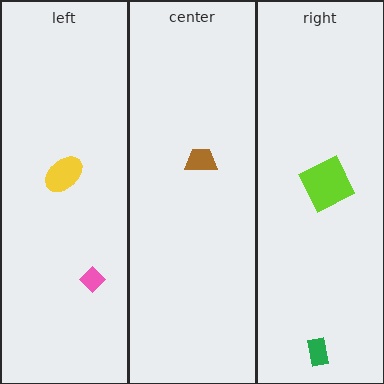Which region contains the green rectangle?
The right region.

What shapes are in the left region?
The yellow ellipse, the pink diamond.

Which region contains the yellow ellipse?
The left region.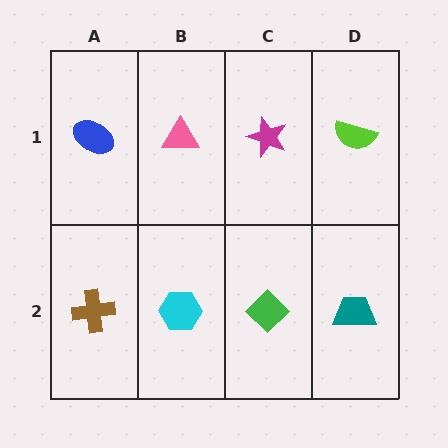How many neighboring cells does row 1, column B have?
3.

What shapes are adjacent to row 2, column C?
A magenta star (row 1, column C), a cyan hexagon (row 2, column B), a teal trapezoid (row 2, column D).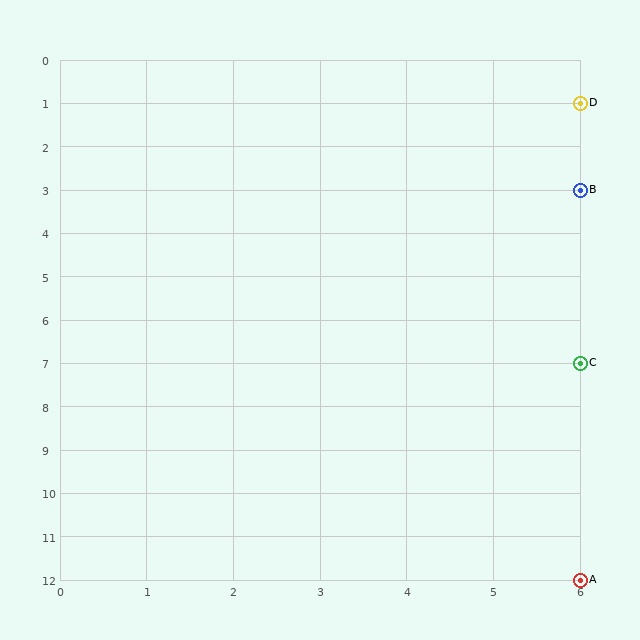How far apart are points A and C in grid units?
Points A and C are 5 rows apart.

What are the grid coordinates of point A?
Point A is at grid coordinates (6, 12).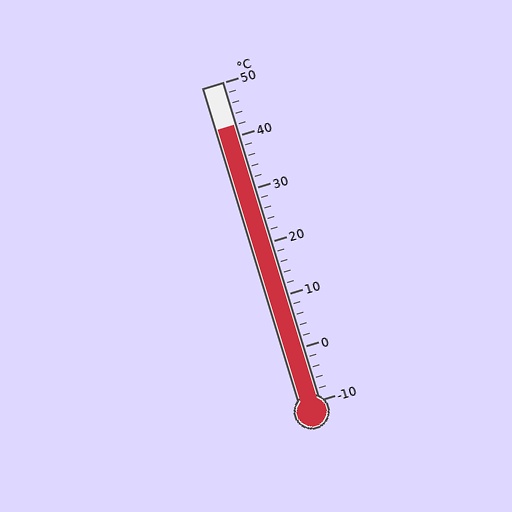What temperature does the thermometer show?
The thermometer shows approximately 42°C.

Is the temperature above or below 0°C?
The temperature is above 0°C.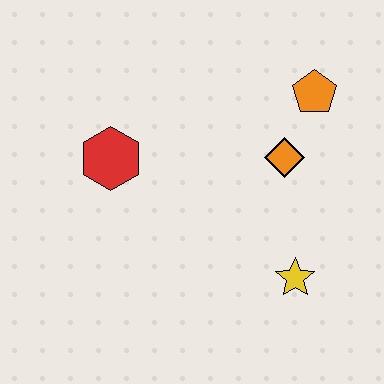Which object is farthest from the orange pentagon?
The red hexagon is farthest from the orange pentagon.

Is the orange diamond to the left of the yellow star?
Yes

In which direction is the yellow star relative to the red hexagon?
The yellow star is to the right of the red hexagon.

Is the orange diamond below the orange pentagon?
Yes